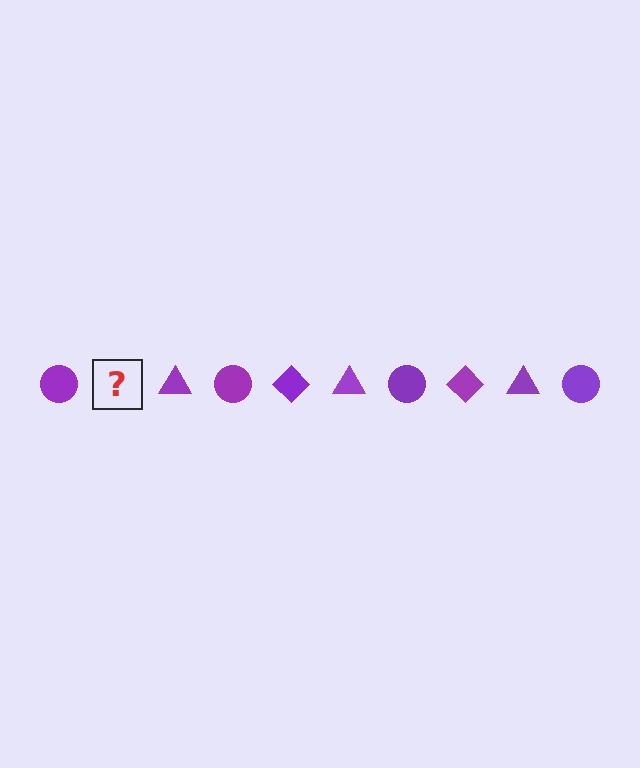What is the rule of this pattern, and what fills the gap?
The rule is that the pattern cycles through circle, diamond, triangle shapes in purple. The gap should be filled with a purple diamond.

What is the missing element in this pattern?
The missing element is a purple diamond.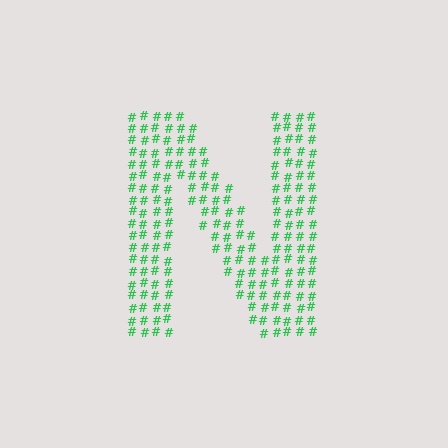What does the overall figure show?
The overall figure shows the letter N.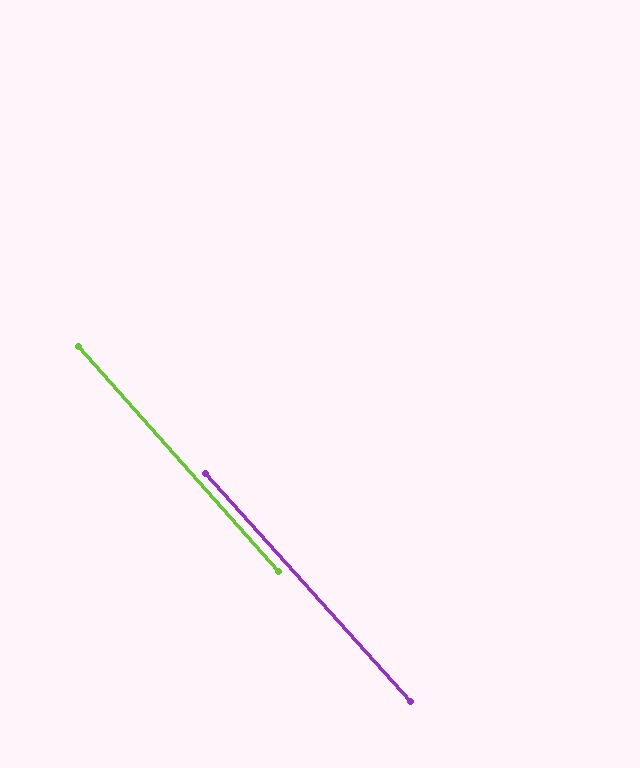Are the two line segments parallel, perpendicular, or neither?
Parallel — their directions differ by only 0.4°.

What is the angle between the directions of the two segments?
Approximately 0 degrees.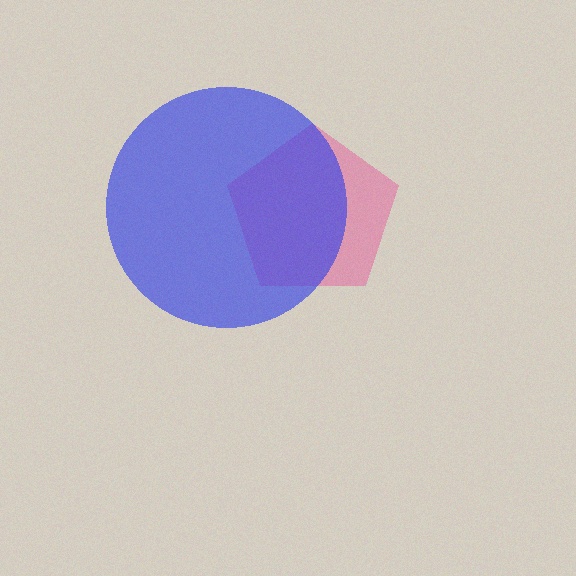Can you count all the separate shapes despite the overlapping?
Yes, there are 2 separate shapes.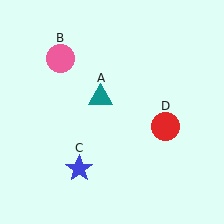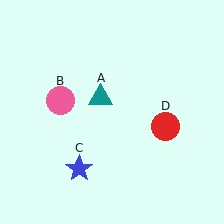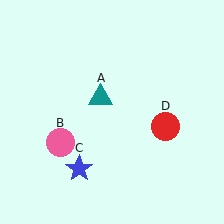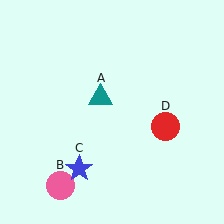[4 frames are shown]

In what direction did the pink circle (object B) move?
The pink circle (object B) moved down.